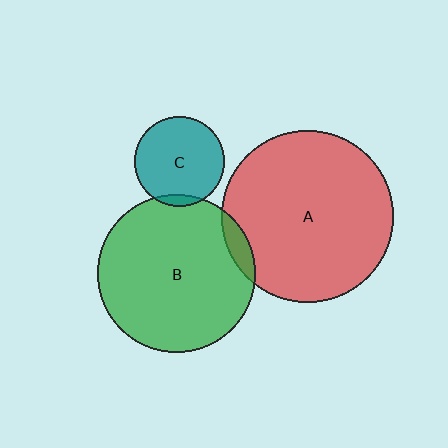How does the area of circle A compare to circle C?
Approximately 3.6 times.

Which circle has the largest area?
Circle A (red).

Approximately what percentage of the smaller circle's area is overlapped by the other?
Approximately 5%.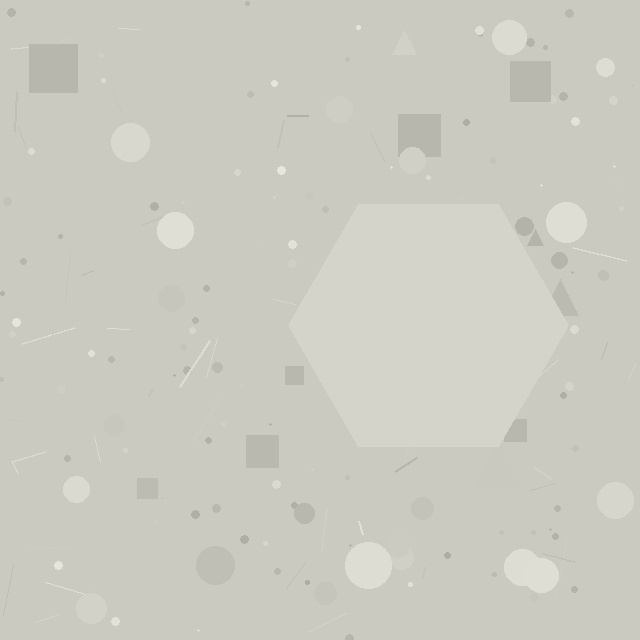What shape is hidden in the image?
A hexagon is hidden in the image.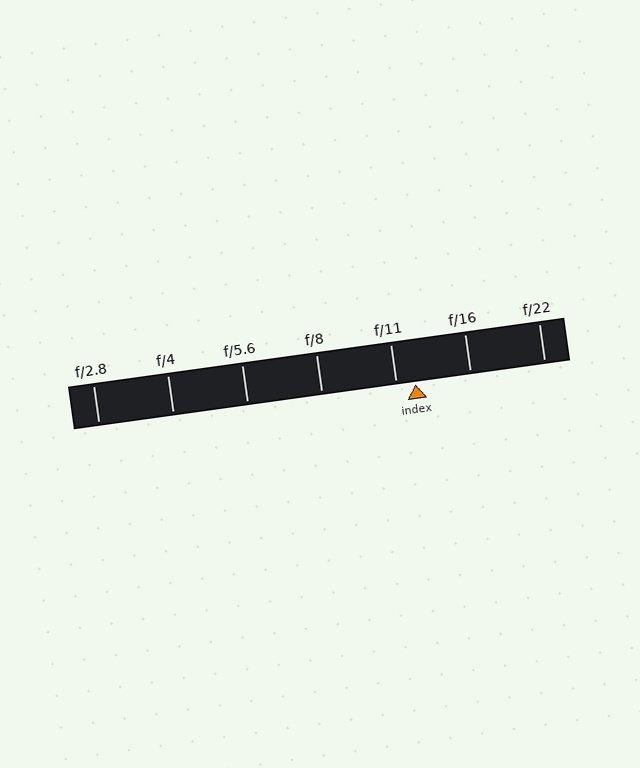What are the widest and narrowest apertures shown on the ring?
The widest aperture shown is f/2.8 and the narrowest is f/22.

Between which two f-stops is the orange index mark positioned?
The index mark is between f/11 and f/16.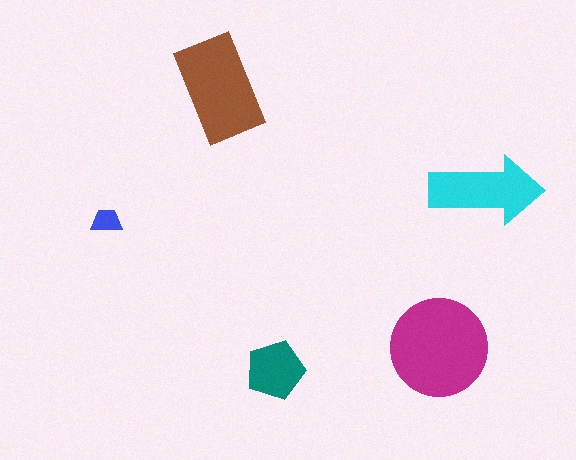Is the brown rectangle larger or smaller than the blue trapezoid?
Larger.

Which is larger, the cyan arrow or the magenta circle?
The magenta circle.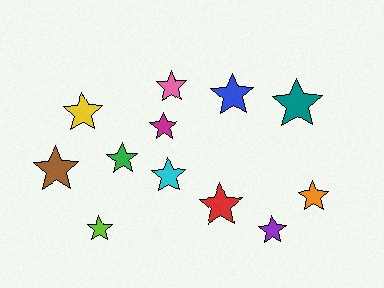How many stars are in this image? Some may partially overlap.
There are 12 stars.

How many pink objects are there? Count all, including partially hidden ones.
There is 1 pink object.